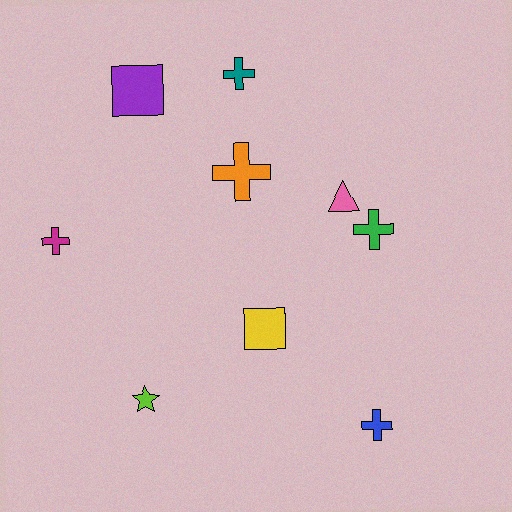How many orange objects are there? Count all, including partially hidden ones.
There is 1 orange object.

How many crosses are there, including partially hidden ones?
There are 5 crosses.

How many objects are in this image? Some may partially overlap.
There are 9 objects.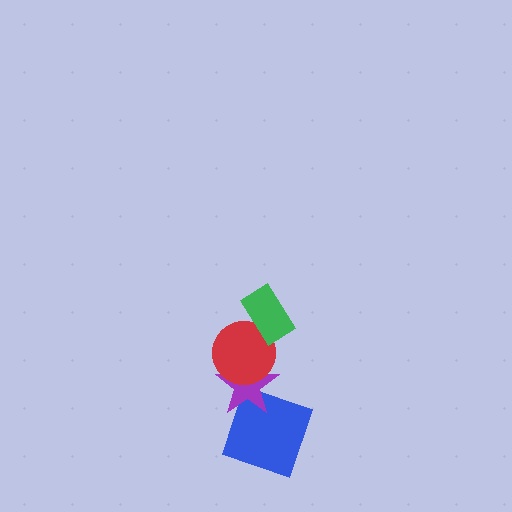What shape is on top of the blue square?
The purple star is on top of the blue square.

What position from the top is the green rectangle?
The green rectangle is 1st from the top.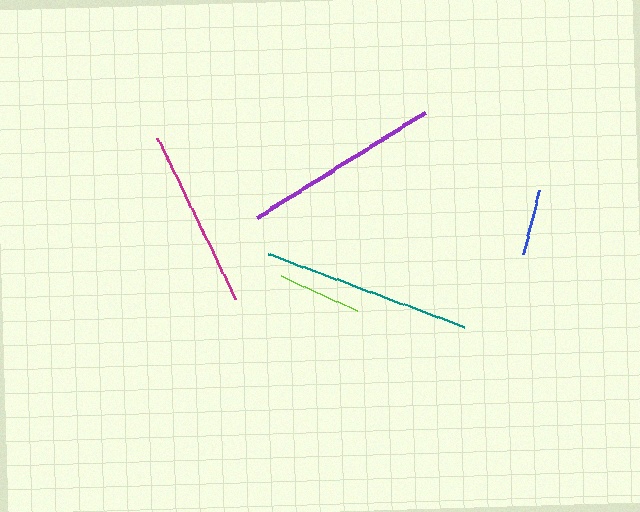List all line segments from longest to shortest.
From longest to shortest: teal, purple, magenta, lime, blue.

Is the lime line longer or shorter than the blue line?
The lime line is longer than the blue line.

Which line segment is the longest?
The teal line is the longest at approximately 210 pixels.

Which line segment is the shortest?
The blue line is the shortest at approximately 65 pixels.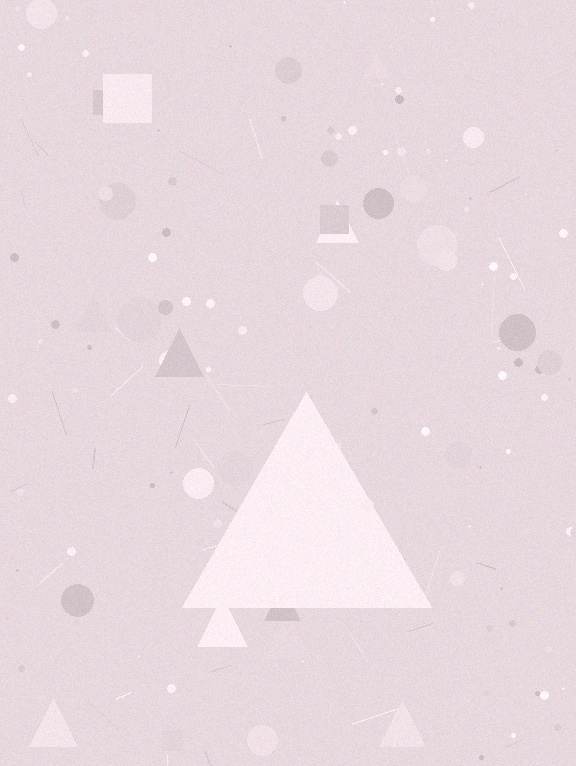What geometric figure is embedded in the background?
A triangle is embedded in the background.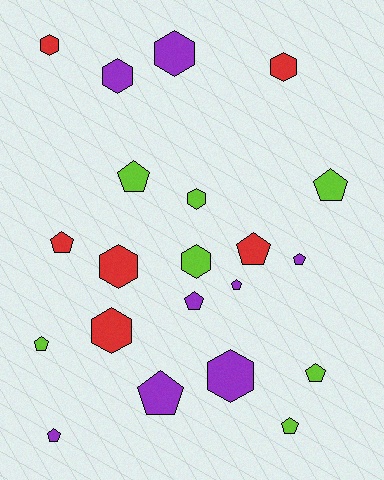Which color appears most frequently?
Purple, with 8 objects.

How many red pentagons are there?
There are 2 red pentagons.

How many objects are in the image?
There are 21 objects.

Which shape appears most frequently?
Pentagon, with 12 objects.